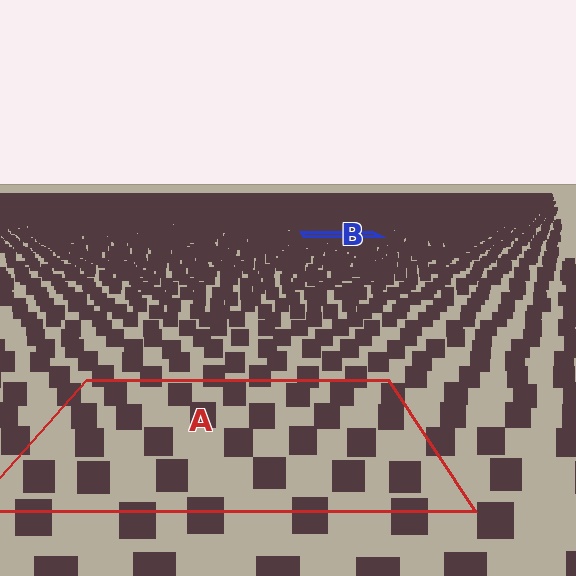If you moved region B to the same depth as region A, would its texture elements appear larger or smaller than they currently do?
They would appear larger. At a closer depth, the same texture elements are projected at a bigger on-screen size.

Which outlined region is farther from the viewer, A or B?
Region B is farther from the viewer — the texture elements inside it appear smaller and more densely packed.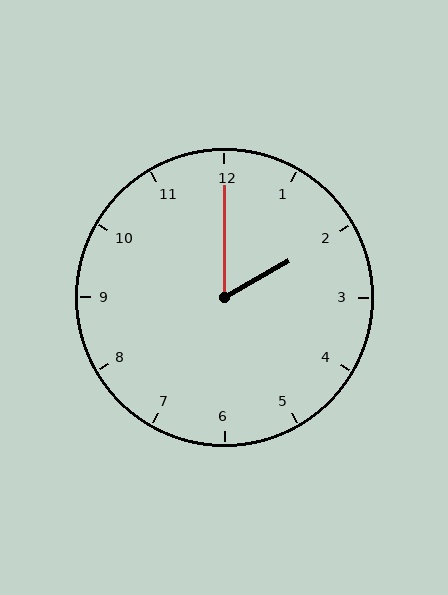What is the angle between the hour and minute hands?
Approximately 60 degrees.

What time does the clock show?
2:00.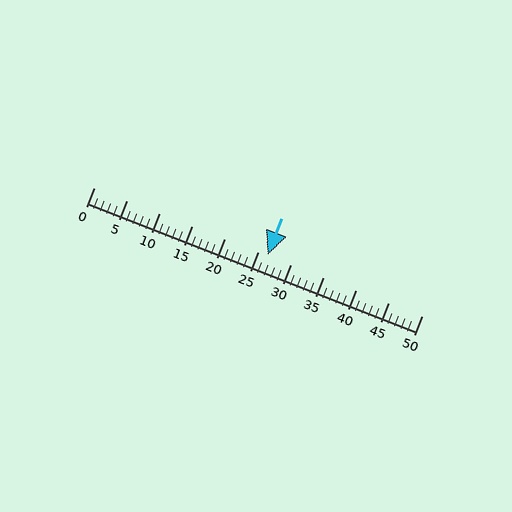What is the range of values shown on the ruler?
The ruler shows values from 0 to 50.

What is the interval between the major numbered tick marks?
The major tick marks are spaced 5 units apart.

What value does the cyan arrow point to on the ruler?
The cyan arrow points to approximately 26.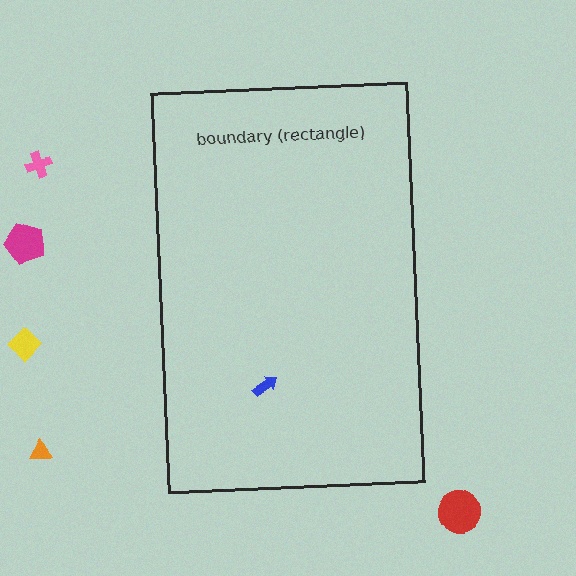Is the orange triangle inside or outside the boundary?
Outside.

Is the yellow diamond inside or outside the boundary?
Outside.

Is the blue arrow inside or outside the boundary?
Inside.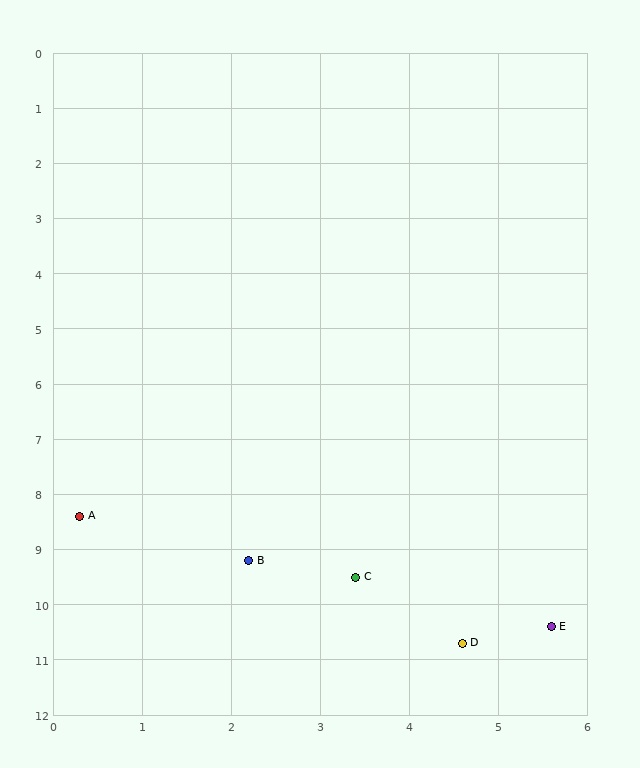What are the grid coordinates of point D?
Point D is at approximately (4.6, 10.7).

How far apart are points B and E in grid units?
Points B and E are about 3.6 grid units apart.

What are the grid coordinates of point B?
Point B is at approximately (2.2, 9.2).